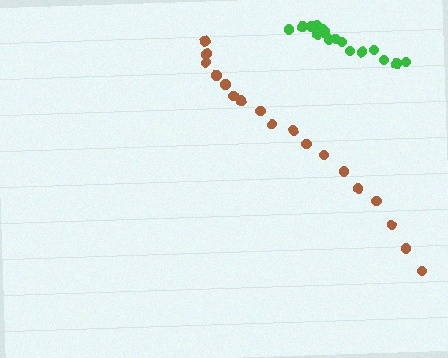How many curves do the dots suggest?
There are 2 distinct paths.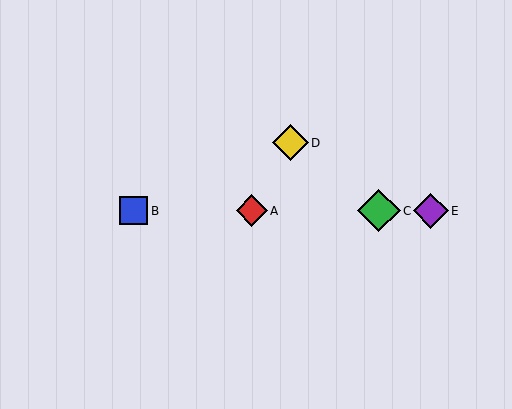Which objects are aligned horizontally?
Objects A, B, C, E are aligned horizontally.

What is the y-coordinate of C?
Object C is at y≈211.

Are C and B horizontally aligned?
Yes, both are at y≈211.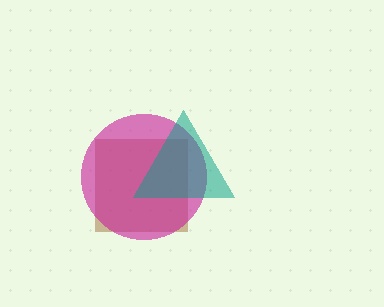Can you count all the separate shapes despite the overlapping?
Yes, there are 3 separate shapes.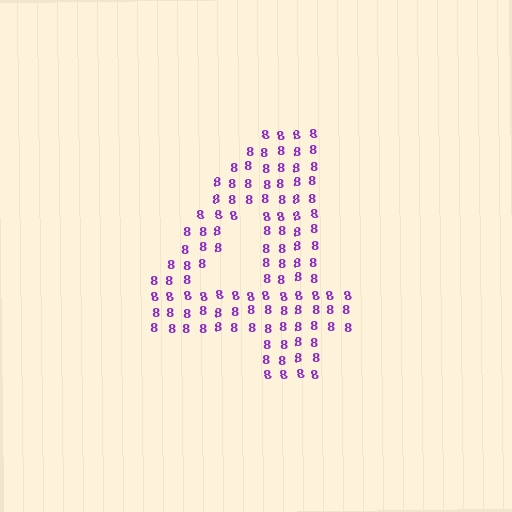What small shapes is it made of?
It is made of small digit 8's.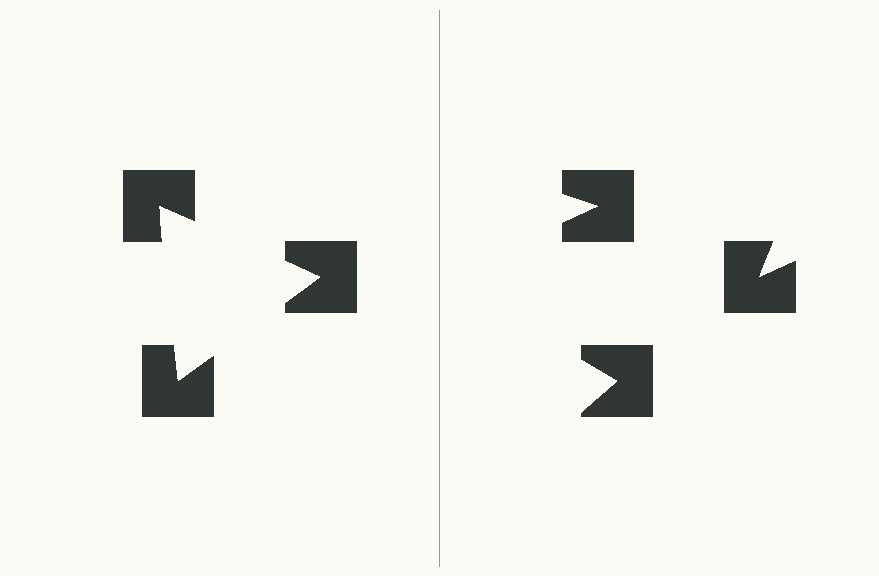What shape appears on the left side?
An illusory triangle.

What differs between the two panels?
The notched squares are positioned identically on both sides; only the wedge orientations differ. On the left they align to a triangle; on the right they are misaligned.